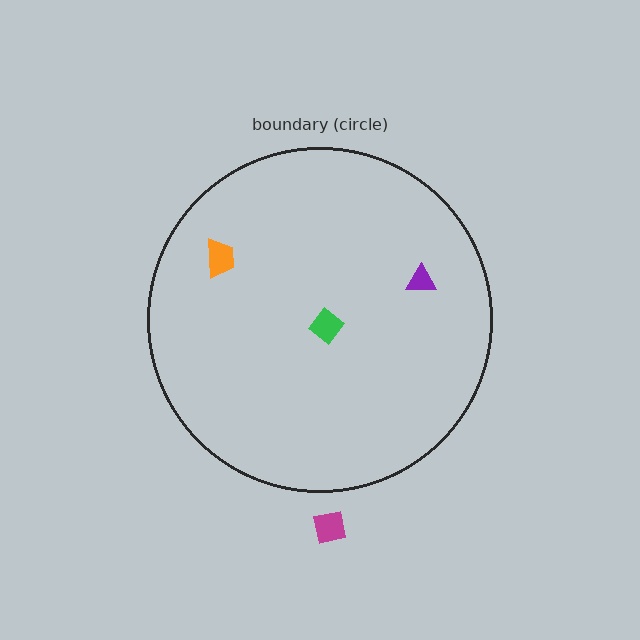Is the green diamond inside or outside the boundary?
Inside.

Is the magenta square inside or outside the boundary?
Outside.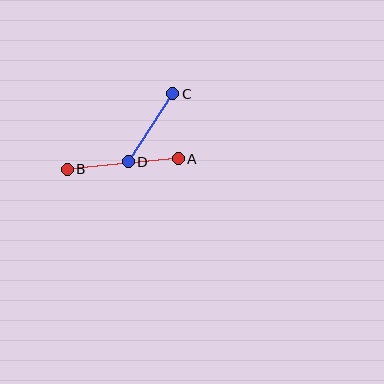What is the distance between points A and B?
The distance is approximately 111 pixels.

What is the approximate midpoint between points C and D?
The midpoint is at approximately (151, 128) pixels.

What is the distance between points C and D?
The distance is approximately 81 pixels.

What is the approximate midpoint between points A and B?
The midpoint is at approximately (123, 164) pixels.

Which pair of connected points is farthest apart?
Points A and B are farthest apart.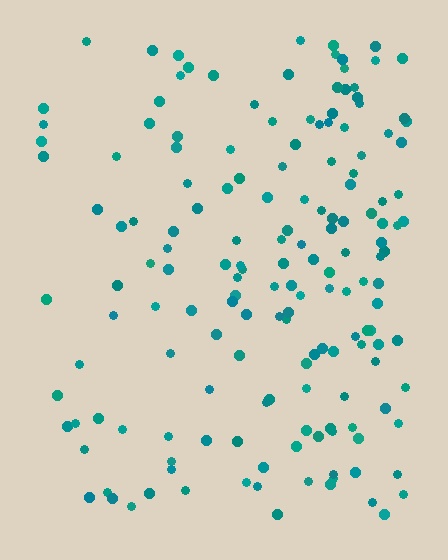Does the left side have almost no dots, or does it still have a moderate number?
Still a moderate number, just noticeably fewer than the right.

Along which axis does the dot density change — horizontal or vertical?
Horizontal.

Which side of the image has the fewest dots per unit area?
The left.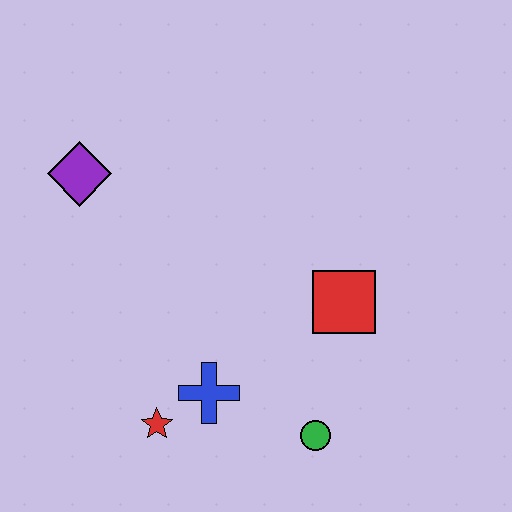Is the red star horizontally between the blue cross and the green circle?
No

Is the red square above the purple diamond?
No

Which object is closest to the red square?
The green circle is closest to the red square.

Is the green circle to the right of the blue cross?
Yes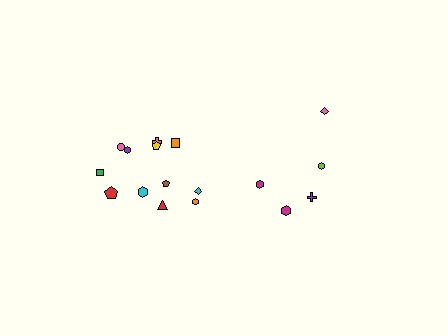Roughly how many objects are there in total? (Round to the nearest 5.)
Roughly 15 objects in total.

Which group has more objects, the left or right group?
The left group.